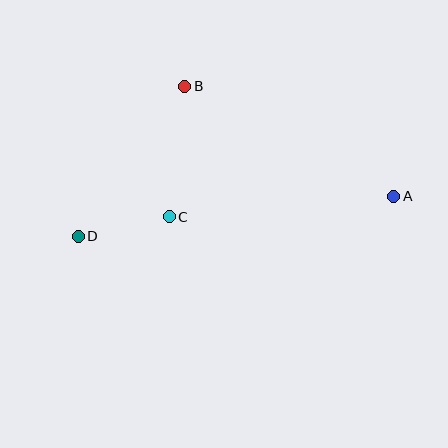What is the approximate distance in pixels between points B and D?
The distance between B and D is approximately 184 pixels.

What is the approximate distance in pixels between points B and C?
The distance between B and C is approximately 131 pixels.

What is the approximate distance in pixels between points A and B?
The distance between A and B is approximately 236 pixels.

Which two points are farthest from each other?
Points A and D are farthest from each other.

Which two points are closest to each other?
Points C and D are closest to each other.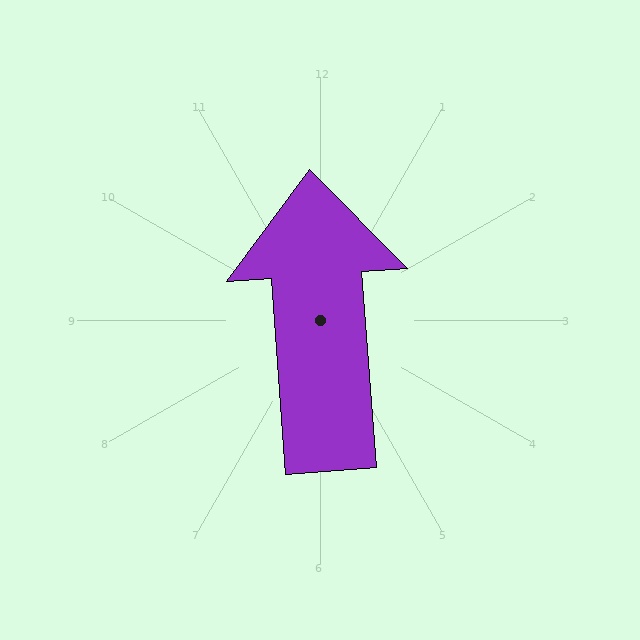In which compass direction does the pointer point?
North.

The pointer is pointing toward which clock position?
Roughly 12 o'clock.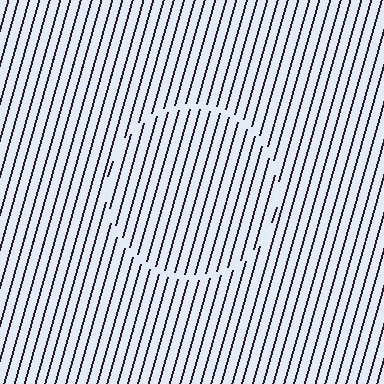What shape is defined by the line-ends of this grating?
An illusory circle. The interior of the shape contains the same grating, shifted by half a period — the contour is defined by the phase discontinuity where line-ends from the inner and outer gratings abut.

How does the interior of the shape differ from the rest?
The interior of the shape contains the same grating, shifted by half a period — the contour is defined by the phase discontinuity where line-ends from the inner and outer gratings abut.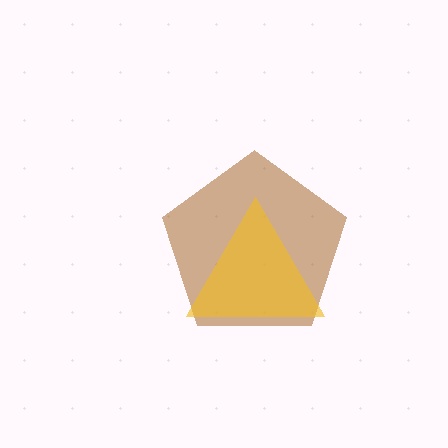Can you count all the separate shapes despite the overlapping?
Yes, there are 2 separate shapes.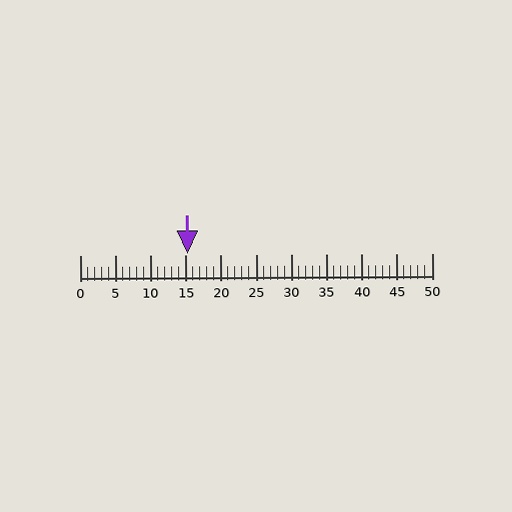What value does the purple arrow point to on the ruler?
The purple arrow points to approximately 15.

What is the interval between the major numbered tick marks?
The major tick marks are spaced 5 units apart.